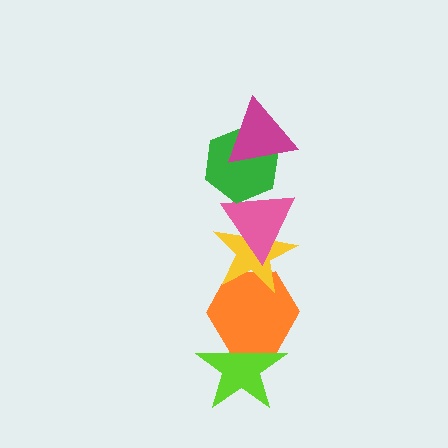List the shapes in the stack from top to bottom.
From top to bottom: the magenta triangle, the green hexagon, the pink triangle, the yellow star, the orange hexagon, the lime star.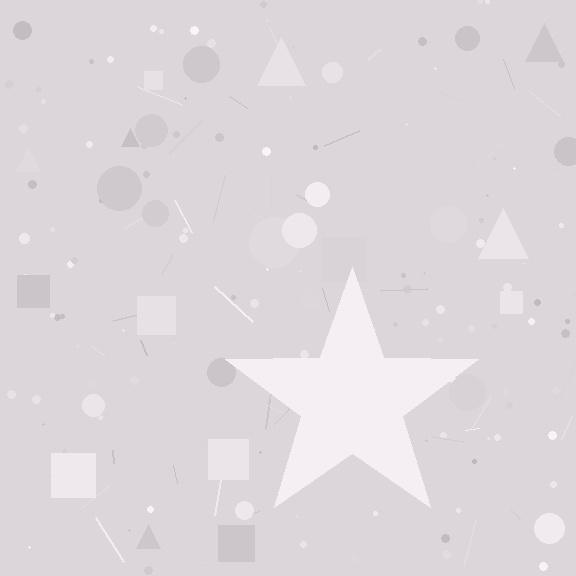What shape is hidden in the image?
A star is hidden in the image.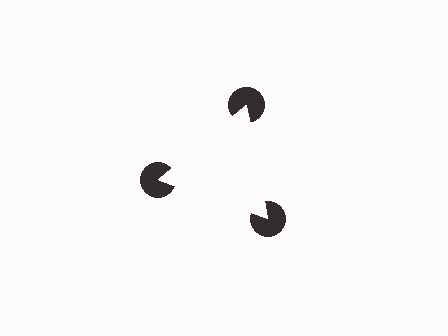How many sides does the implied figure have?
3 sides.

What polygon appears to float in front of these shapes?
An illusory triangle — its edges are inferred from the aligned wedge cuts in the pac-man discs, not physically drawn.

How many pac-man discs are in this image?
There are 3 — one at each vertex of the illusory triangle.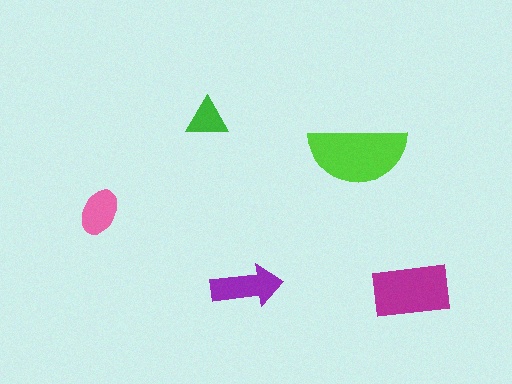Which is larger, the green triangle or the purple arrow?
The purple arrow.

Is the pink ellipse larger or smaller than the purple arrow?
Smaller.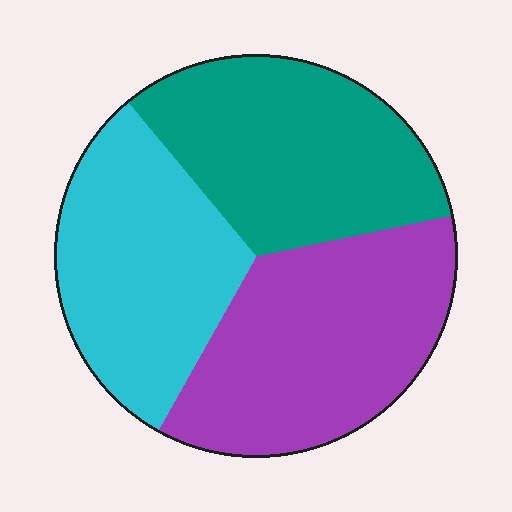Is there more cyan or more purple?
Purple.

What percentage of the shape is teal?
Teal takes up about one third (1/3) of the shape.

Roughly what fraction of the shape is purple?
Purple takes up between a quarter and a half of the shape.